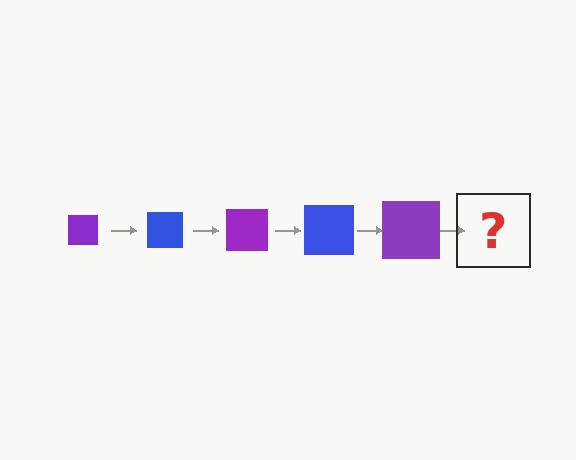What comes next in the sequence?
The next element should be a blue square, larger than the previous one.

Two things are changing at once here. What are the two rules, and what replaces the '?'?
The two rules are that the square grows larger each step and the color cycles through purple and blue. The '?' should be a blue square, larger than the previous one.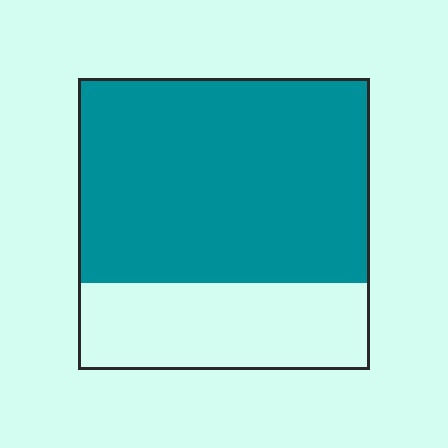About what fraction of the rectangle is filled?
About two thirds (2/3).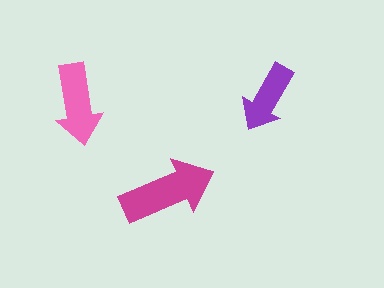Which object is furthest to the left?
The pink arrow is leftmost.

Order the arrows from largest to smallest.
the magenta one, the pink one, the purple one.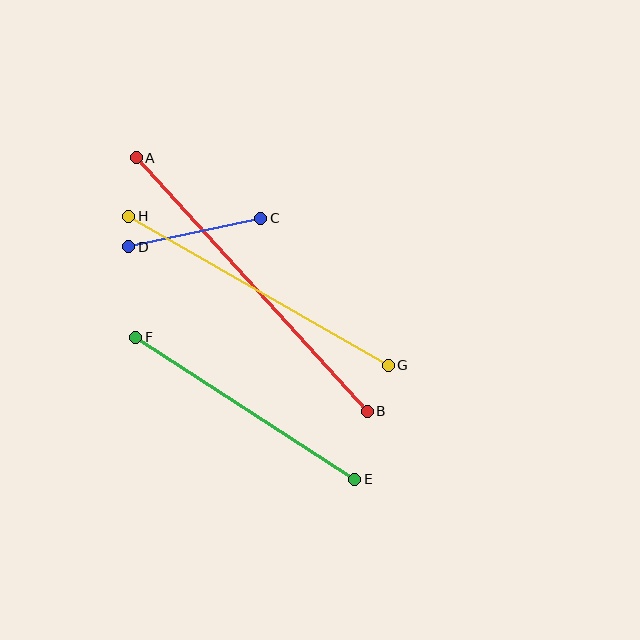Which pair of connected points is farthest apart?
Points A and B are farthest apart.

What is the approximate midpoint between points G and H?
The midpoint is at approximately (259, 291) pixels.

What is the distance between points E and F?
The distance is approximately 261 pixels.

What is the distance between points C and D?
The distance is approximately 135 pixels.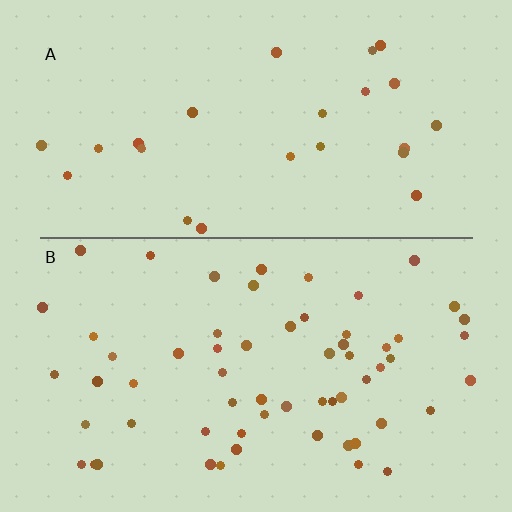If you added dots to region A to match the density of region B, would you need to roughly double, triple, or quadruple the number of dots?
Approximately double.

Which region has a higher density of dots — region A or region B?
B (the bottom).